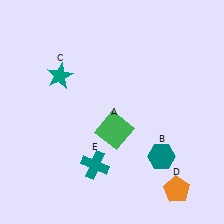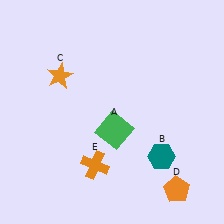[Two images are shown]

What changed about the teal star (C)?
In Image 1, C is teal. In Image 2, it changed to orange.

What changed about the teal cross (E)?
In Image 1, E is teal. In Image 2, it changed to orange.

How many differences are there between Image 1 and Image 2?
There are 2 differences between the two images.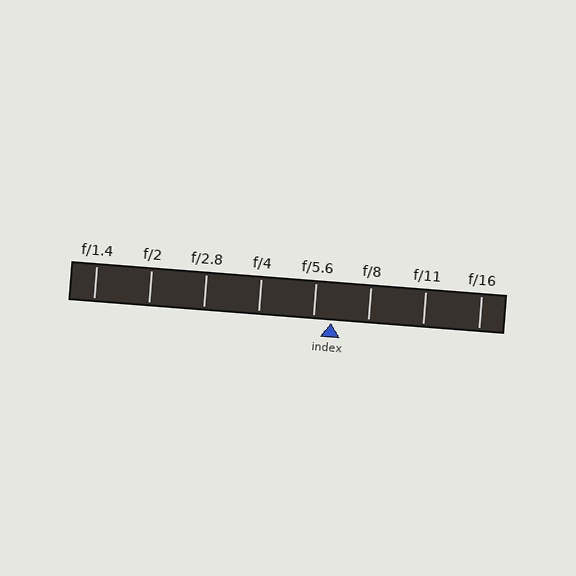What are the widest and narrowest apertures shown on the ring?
The widest aperture shown is f/1.4 and the narrowest is f/16.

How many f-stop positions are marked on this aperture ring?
There are 8 f-stop positions marked.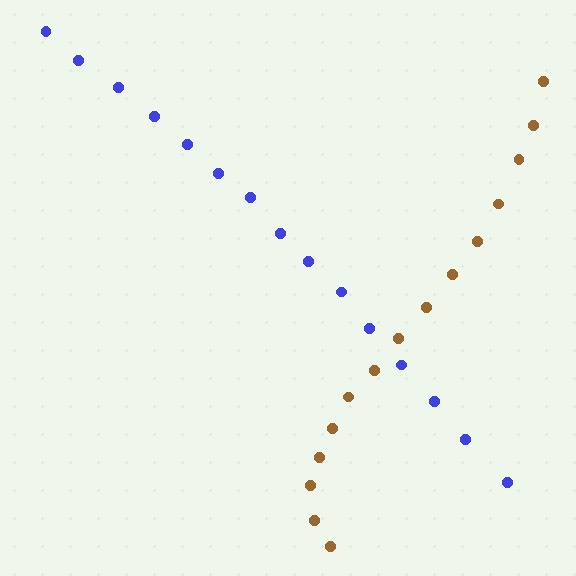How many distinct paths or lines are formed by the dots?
There are 2 distinct paths.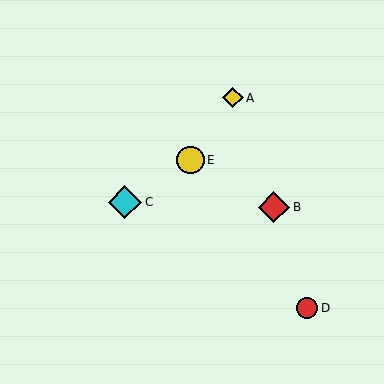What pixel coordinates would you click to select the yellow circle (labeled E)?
Click at (190, 160) to select the yellow circle E.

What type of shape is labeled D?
Shape D is a red circle.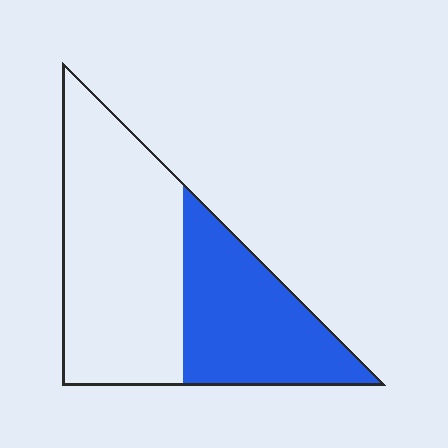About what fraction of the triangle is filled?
About two fifths (2/5).